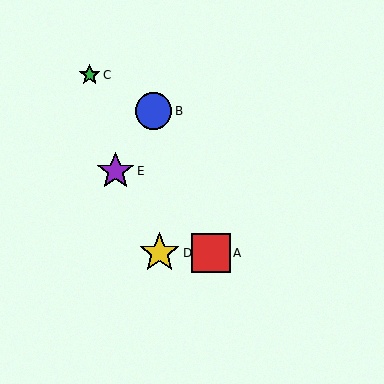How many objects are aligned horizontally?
2 objects (A, D) are aligned horizontally.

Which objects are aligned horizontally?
Objects A, D are aligned horizontally.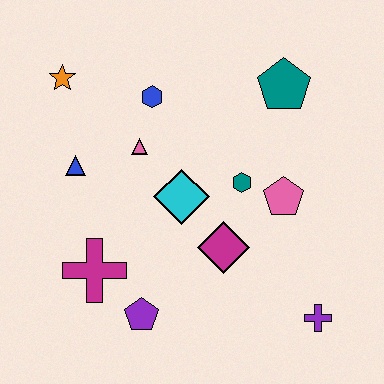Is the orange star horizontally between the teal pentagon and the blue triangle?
No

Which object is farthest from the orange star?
The purple cross is farthest from the orange star.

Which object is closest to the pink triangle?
The blue hexagon is closest to the pink triangle.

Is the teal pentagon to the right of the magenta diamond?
Yes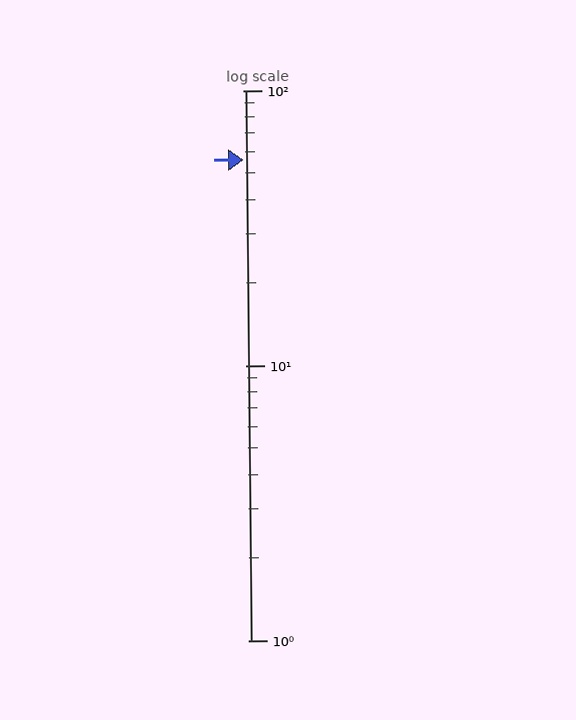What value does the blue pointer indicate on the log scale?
The pointer indicates approximately 56.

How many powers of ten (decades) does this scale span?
The scale spans 2 decades, from 1 to 100.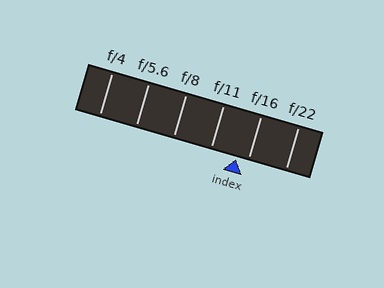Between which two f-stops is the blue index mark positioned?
The index mark is between f/11 and f/16.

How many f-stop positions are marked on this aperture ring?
There are 6 f-stop positions marked.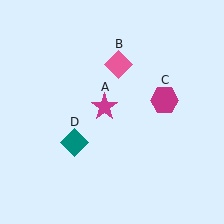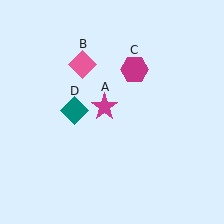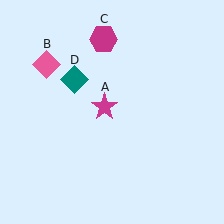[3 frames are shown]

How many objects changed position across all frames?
3 objects changed position: pink diamond (object B), magenta hexagon (object C), teal diamond (object D).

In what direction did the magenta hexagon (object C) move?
The magenta hexagon (object C) moved up and to the left.